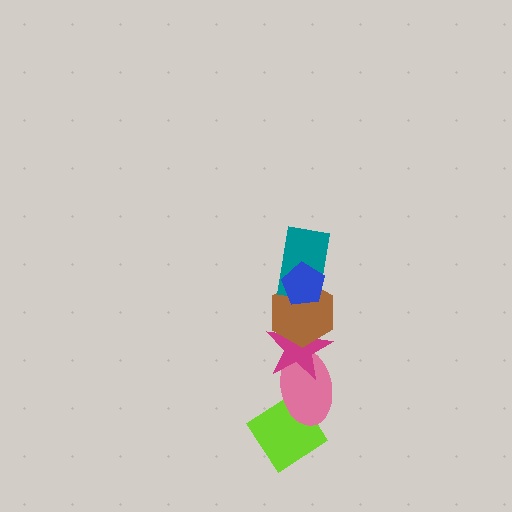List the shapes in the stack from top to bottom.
From top to bottom: the blue pentagon, the teal rectangle, the brown hexagon, the magenta star, the pink ellipse, the lime diamond.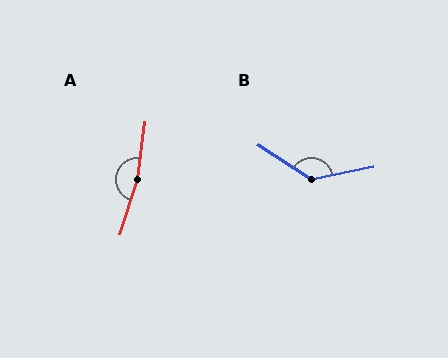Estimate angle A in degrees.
Approximately 169 degrees.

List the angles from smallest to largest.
B (136°), A (169°).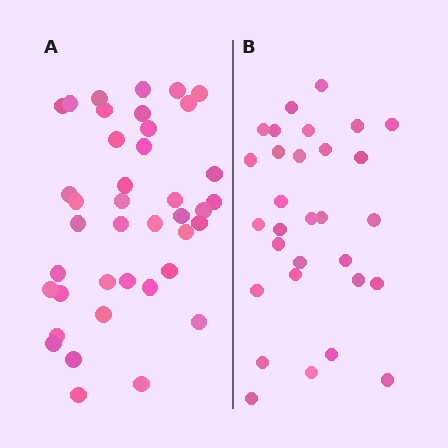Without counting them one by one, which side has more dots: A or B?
Region A (the left region) has more dots.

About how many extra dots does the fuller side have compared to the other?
Region A has roughly 10 or so more dots than region B.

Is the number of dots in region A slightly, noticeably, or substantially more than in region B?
Region A has noticeably more, but not dramatically so. The ratio is roughly 1.3 to 1.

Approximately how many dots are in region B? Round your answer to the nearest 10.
About 30 dots.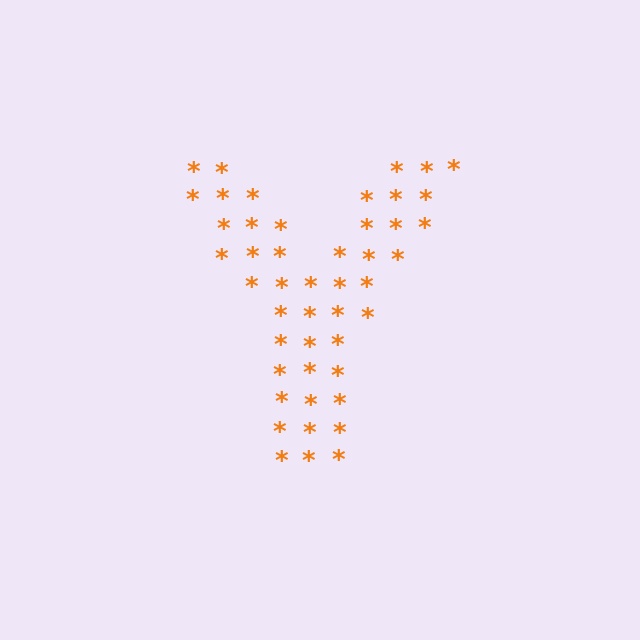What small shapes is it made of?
It is made of small asterisks.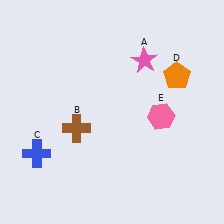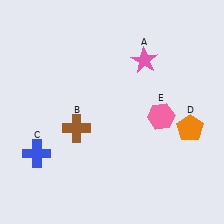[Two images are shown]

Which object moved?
The orange pentagon (D) moved down.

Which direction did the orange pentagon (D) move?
The orange pentagon (D) moved down.